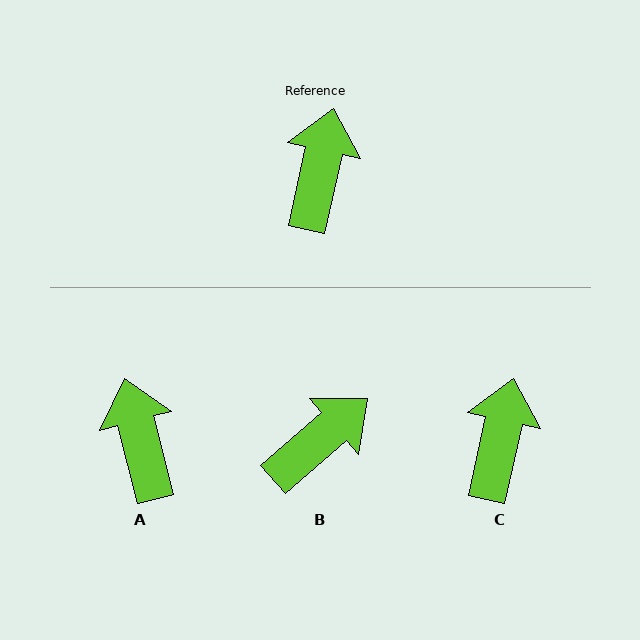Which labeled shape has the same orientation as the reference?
C.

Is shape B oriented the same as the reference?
No, it is off by about 36 degrees.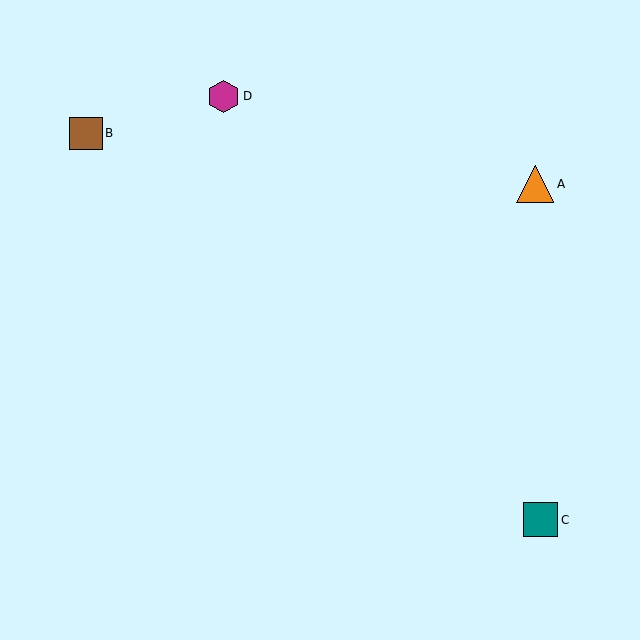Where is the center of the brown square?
The center of the brown square is at (86, 133).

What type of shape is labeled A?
Shape A is an orange triangle.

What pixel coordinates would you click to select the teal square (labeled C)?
Click at (541, 520) to select the teal square C.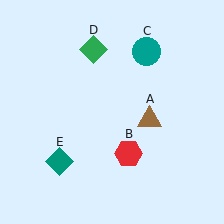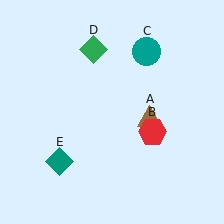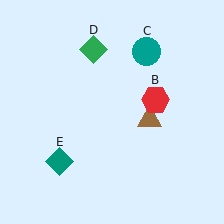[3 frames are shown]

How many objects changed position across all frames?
1 object changed position: red hexagon (object B).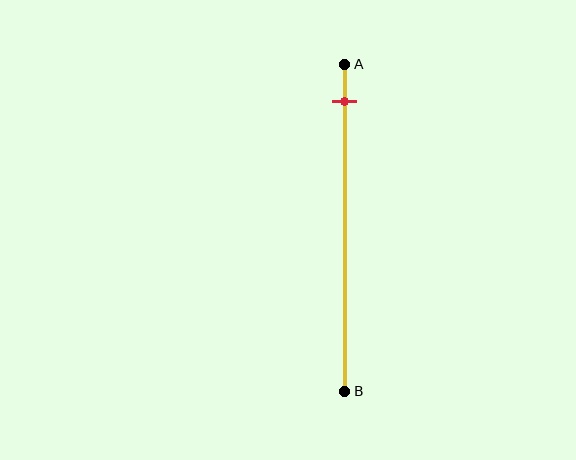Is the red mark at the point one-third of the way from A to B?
No, the mark is at about 10% from A, not at the 33% one-third point.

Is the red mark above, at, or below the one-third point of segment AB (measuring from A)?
The red mark is above the one-third point of segment AB.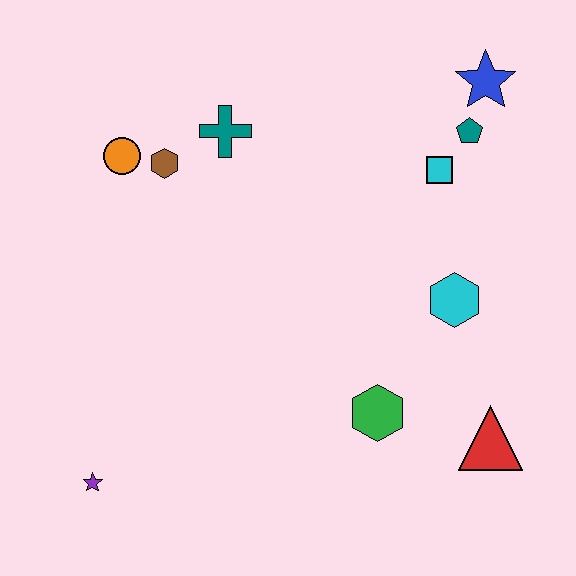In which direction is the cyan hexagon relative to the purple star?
The cyan hexagon is to the right of the purple star.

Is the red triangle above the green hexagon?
No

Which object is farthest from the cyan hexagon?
The purple star is farthest from the cyan hexagon.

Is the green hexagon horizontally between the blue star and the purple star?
Yes